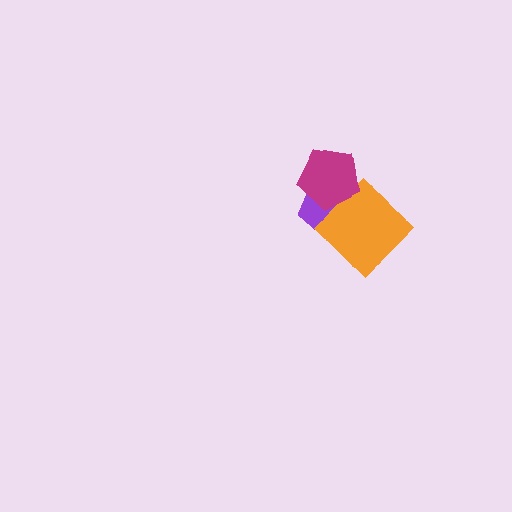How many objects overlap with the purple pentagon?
2 objects overlap with the purple pentagon.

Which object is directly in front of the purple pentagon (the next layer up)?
The orange diamond is directly in front of the purple pentagon.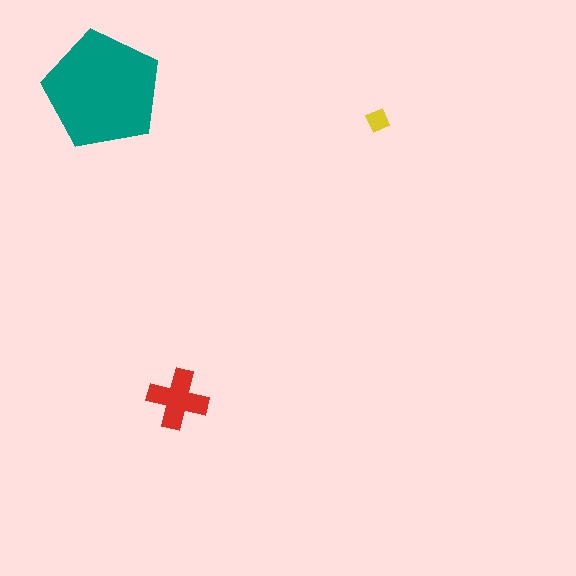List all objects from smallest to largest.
The yellow diamond, the red cross, the teal pentagon.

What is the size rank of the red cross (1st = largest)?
2nd.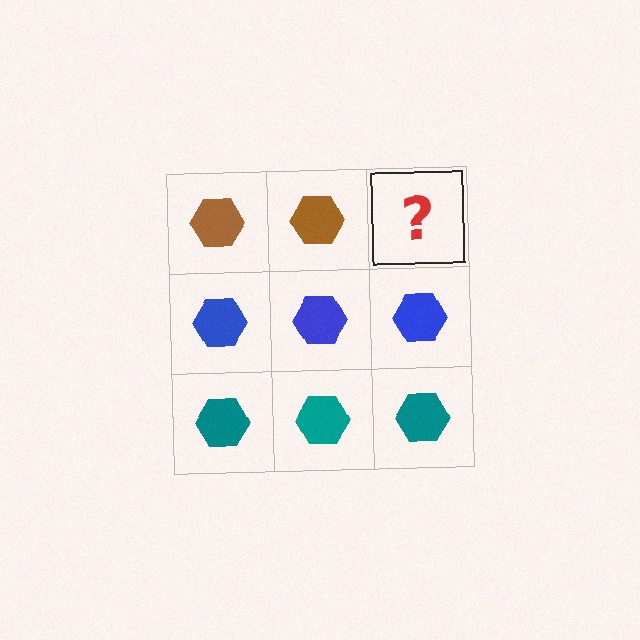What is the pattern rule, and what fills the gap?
The rule is that each row has a consistent color. The gap should be filled with a brown hexagon.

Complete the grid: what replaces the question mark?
The question mark should be replaced with a brown hexagon.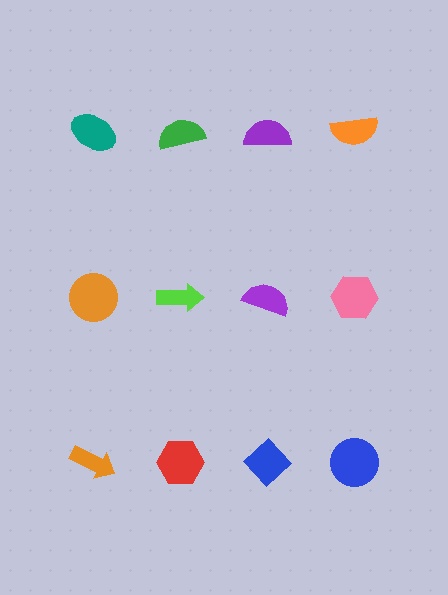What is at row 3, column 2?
A red hexagon.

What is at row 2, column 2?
A lime arrow.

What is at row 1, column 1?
A teal ellipse.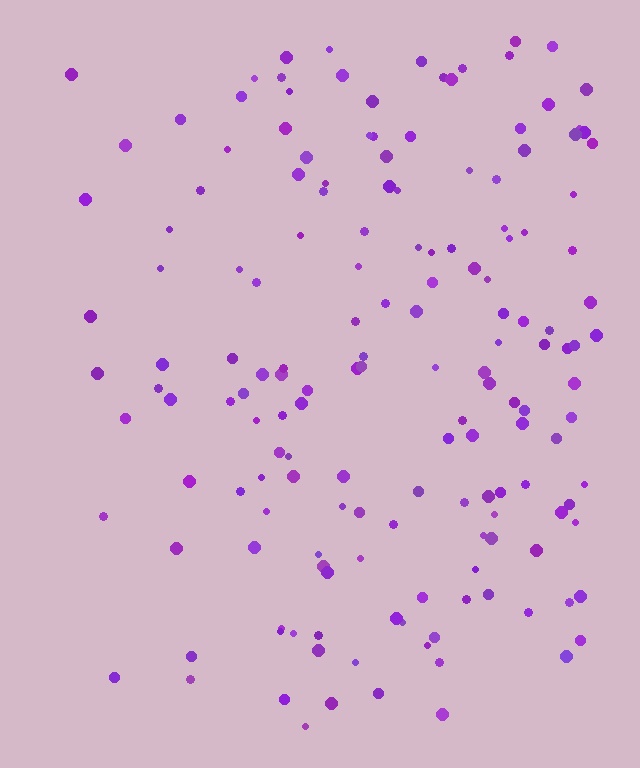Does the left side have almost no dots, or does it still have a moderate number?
Still a moderate number, just noticeably fewer than the right.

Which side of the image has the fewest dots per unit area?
The left.